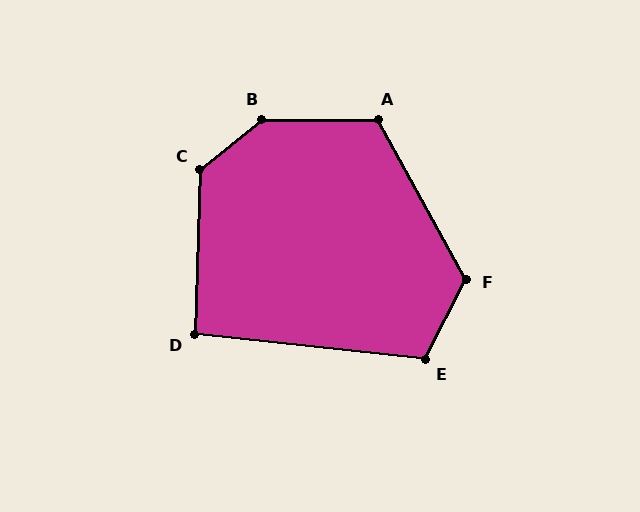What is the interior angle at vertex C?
Approximately 131 degrees (obtuse).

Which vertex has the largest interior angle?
B, at approximately 141 degrees.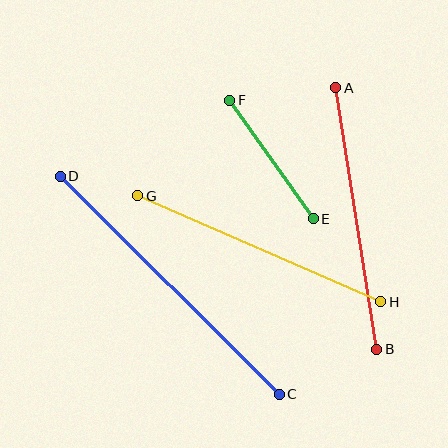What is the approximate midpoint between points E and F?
The midpoint is at approximately (272, 159) pixels.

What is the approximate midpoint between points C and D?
The midpoint is at approximately (170, 285) pixels.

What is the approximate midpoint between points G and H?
The midpoint is at approximately (259, 249) pixels.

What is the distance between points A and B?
The distance is approximately 265 pixels.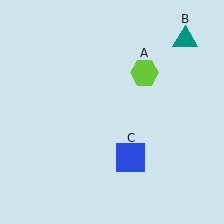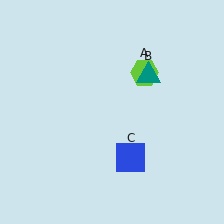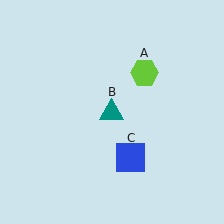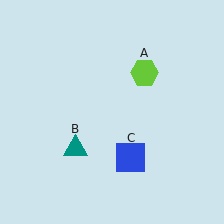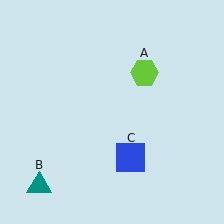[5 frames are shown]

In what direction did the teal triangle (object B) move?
The teal triangle (object B) moved down and to the left.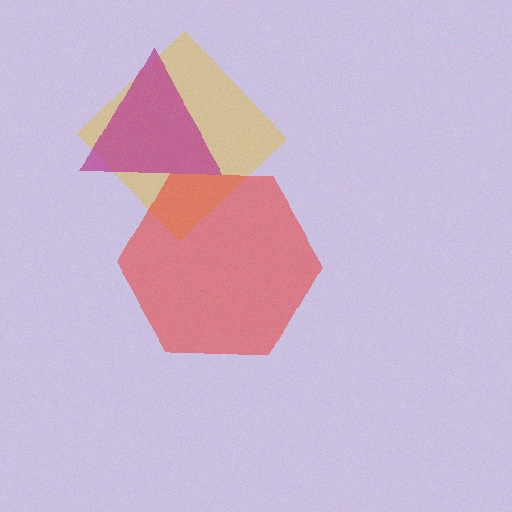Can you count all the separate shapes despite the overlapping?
Yes, there are 3 separate shapes.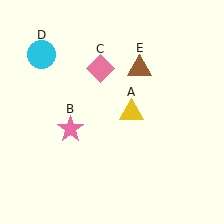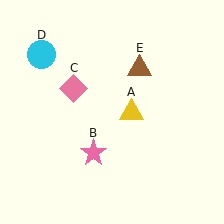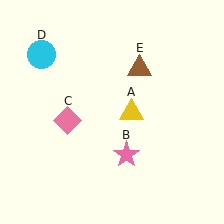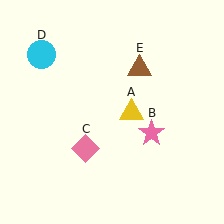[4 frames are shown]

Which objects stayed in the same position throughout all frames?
Yellow triangle (object A) and cyan circle (object D) and brown triangle (object E) remained stationary.